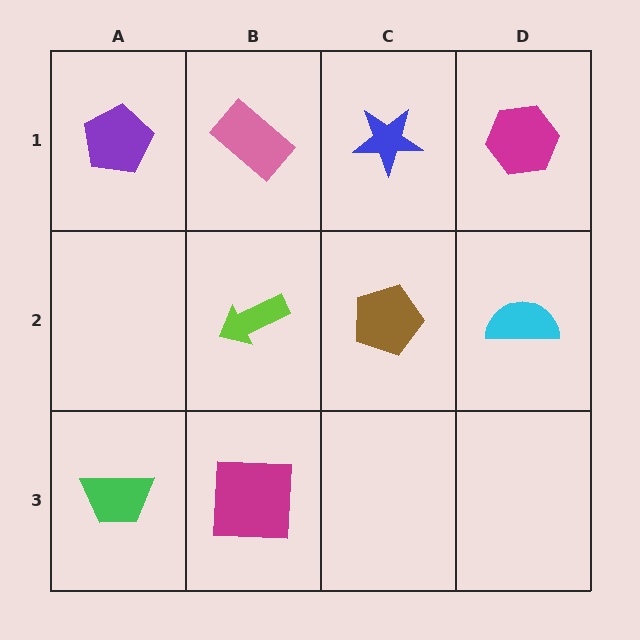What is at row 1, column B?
A pink rectangle.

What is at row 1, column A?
A purple pentagon.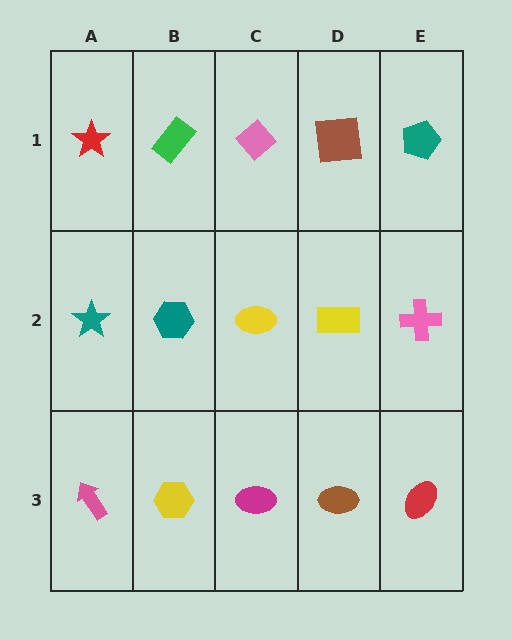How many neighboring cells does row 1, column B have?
3.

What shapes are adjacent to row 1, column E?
A pink cross (row 2, column E), a brown square (row 1, column D).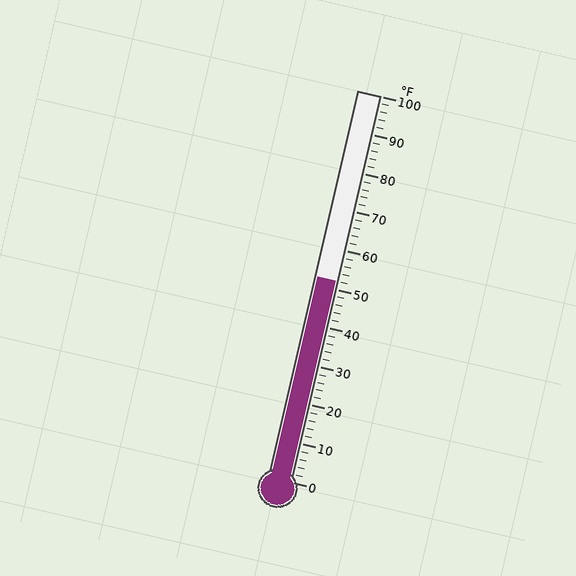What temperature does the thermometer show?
The thermometer shows approximately 52°F.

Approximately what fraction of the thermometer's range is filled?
The thermometer is filled to approximately 50% of its range.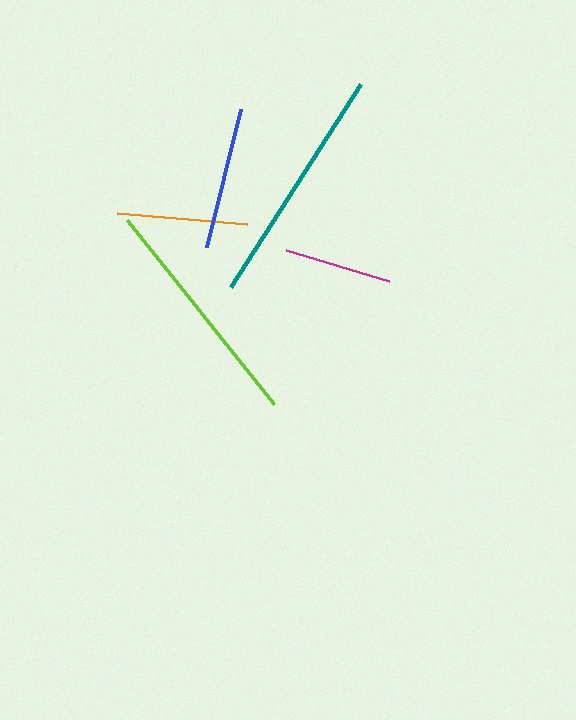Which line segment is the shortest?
The magenta line is the shortest at approximately 107 pixels.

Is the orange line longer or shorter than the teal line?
The teal line is longer than the orange line.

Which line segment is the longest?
The teal line is the longest at approximately 241 pixels.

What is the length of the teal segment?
The teal segment is approximately 241 pixels long.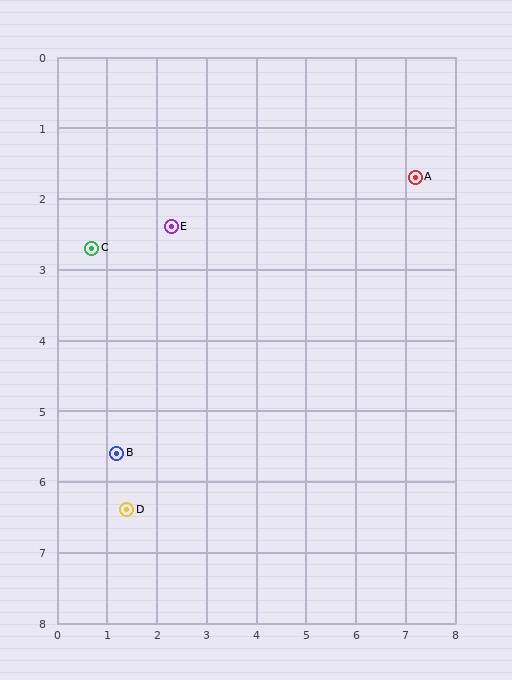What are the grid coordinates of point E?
Point E is at approximately (2.3, 2.4).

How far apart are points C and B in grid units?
Points C and B are about 2.9 grid units apart.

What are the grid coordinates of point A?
Point A is at approximately (7.2, 1.7).